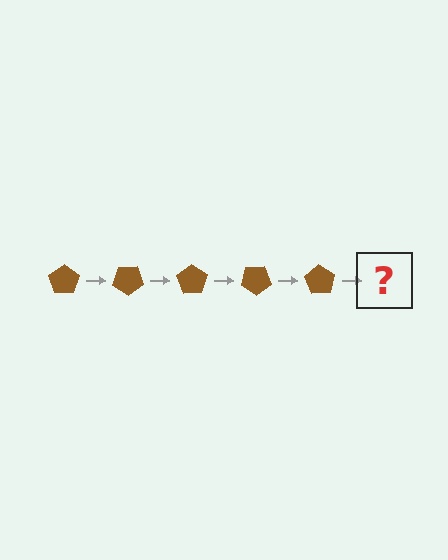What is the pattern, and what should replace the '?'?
The pattern is that the pentagon rotates 35 degrees each step. The '?' should be a brown pentagon rotated 175 degrees.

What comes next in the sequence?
The next element should be a brown pentagon rotated 175 degrees.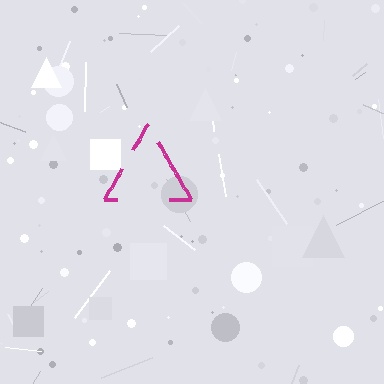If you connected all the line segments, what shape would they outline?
They would outline a triangle.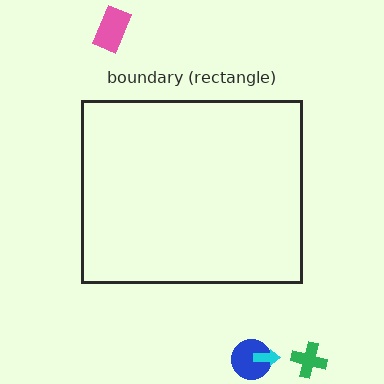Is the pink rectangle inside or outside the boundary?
Outside.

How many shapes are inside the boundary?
0 inside, 4 outside.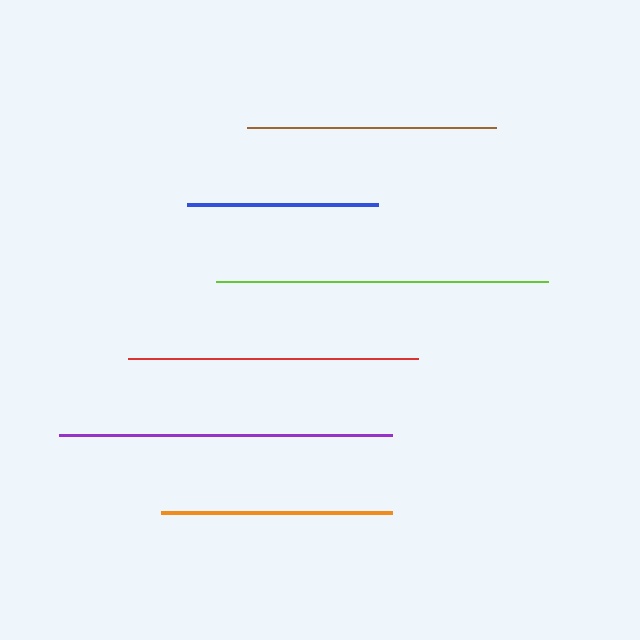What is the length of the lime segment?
The lime segment is approximately 332 pixels long.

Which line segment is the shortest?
The blue line is the shortest at approximately 191 pixels.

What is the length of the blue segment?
The blue segment is approximately 191 pixels long.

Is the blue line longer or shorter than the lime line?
The lime line is longer than the blue line.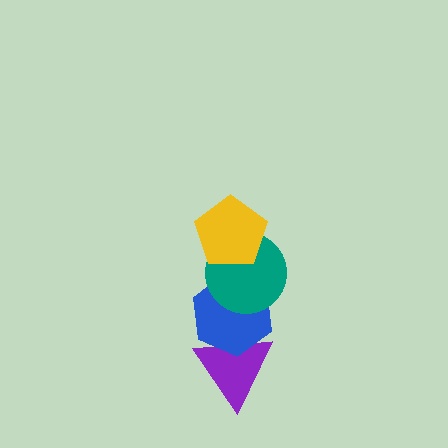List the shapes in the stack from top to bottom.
From top to bottom: the yellow pentagon, the teal circle, the blue hexagon, the purple triangle.